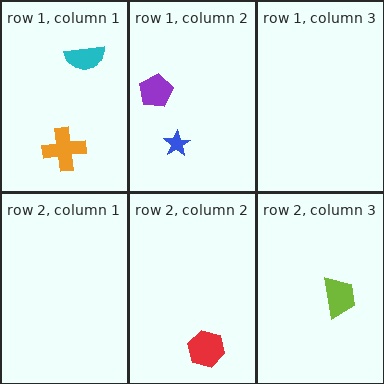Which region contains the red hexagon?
The row 2, column 2 region.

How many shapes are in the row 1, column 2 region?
2.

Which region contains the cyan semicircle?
The row 1, column 1 region.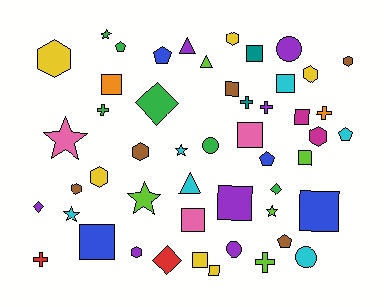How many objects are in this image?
There are 50 objects.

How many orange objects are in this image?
There are 2 orange objects.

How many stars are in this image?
There are 6 stars.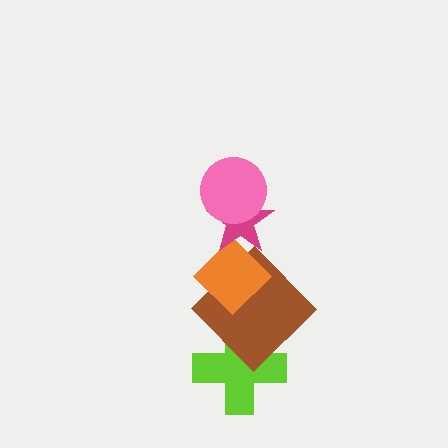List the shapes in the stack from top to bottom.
From top to bottom: the pink circle, the magenta star, the orange diamond, the brown diamond, the lime cross.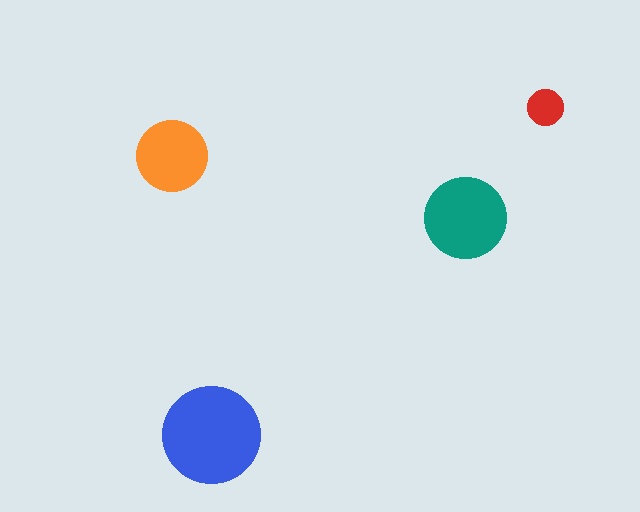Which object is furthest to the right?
The red circle is rightmost.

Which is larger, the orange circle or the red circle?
The orange one.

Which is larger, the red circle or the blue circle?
The blue one.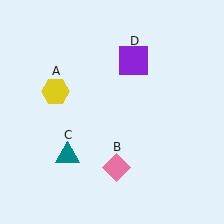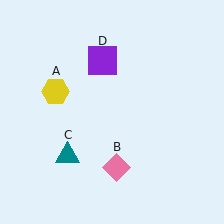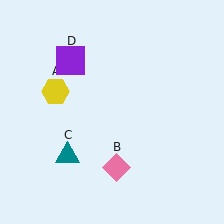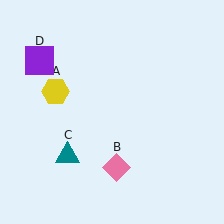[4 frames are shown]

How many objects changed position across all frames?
1 object changed position: purple square (object D).